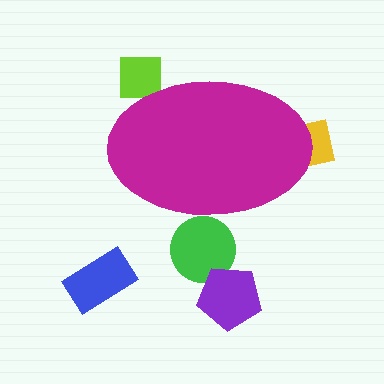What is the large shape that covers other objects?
A magenta ellipse.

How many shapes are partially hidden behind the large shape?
3 shapes are partially hidden.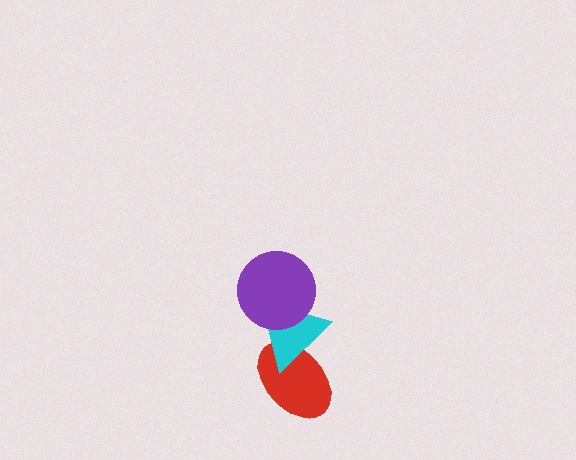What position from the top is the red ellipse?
The red ellipse is 3rd from the top.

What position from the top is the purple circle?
The purple circle is 1st from the top.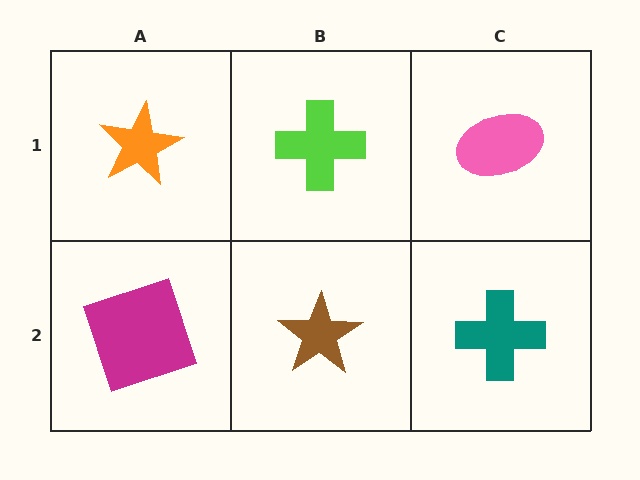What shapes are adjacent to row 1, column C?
A teal cross (row 2, column C), a lime cross (row 1, column B).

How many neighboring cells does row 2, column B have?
3.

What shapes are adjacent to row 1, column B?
A brown star (row 2, column B), an orange star (row 1, column A), a pink ellipse (row 1, column C).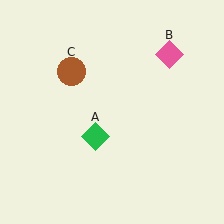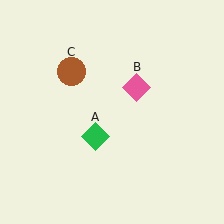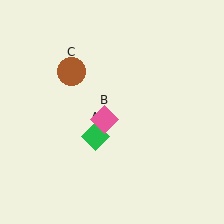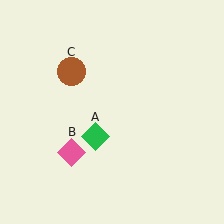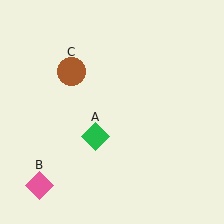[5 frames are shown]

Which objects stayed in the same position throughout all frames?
Green diamond (object A) and brown circle (object C) remained stationary.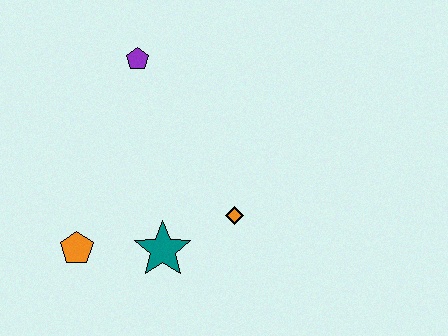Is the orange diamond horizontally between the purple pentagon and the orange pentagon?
No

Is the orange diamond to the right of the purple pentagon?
Yes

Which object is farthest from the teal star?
The purple pentagon is farthest from the teal star.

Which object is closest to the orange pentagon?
The teal star is closest to the orange pentagon.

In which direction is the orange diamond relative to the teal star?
The orange diamond is to the right of the teal star.